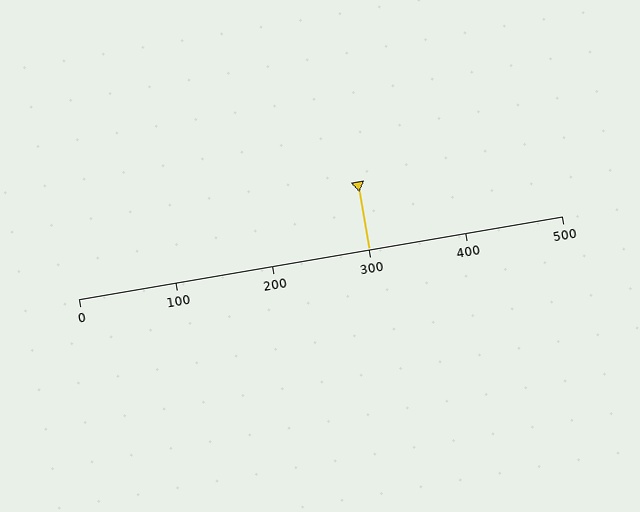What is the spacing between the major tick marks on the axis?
The major ticks are spaced 100 apart.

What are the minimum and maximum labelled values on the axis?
The axis runs from 0 to 500.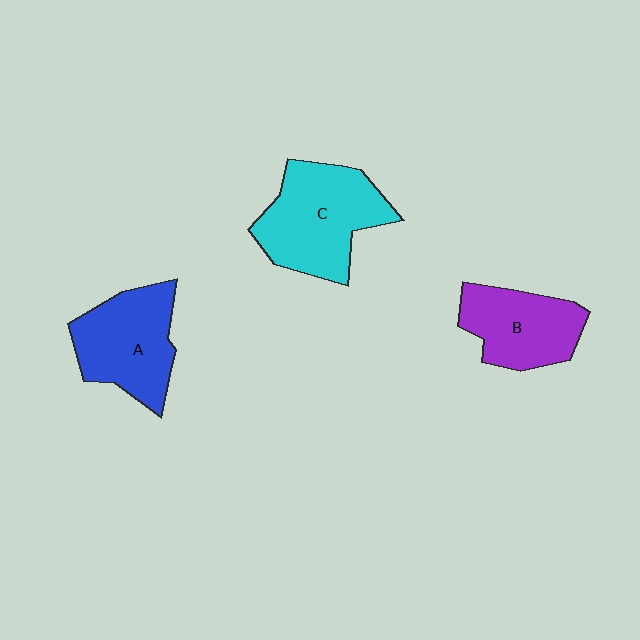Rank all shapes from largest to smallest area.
From largest to smallest: C (cyan), A (blue), B (purple).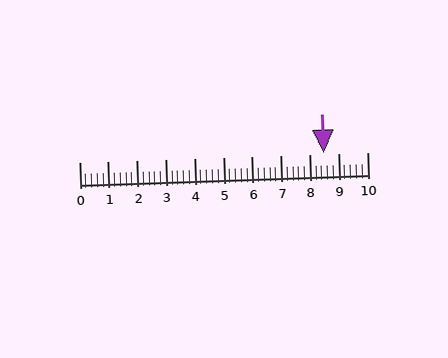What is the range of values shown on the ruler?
The ruler shows values from 0 to 10.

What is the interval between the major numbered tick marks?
The major tick marks are spaced 1 units apart.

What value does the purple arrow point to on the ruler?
The purple arrow points to approximately 8.5.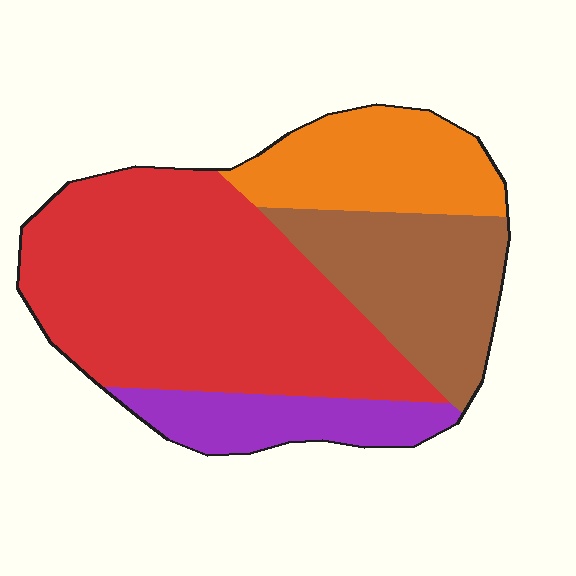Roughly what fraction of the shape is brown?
Brown covers 21% of the shape.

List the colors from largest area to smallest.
From largest to smallest: red, brown, orange, purple.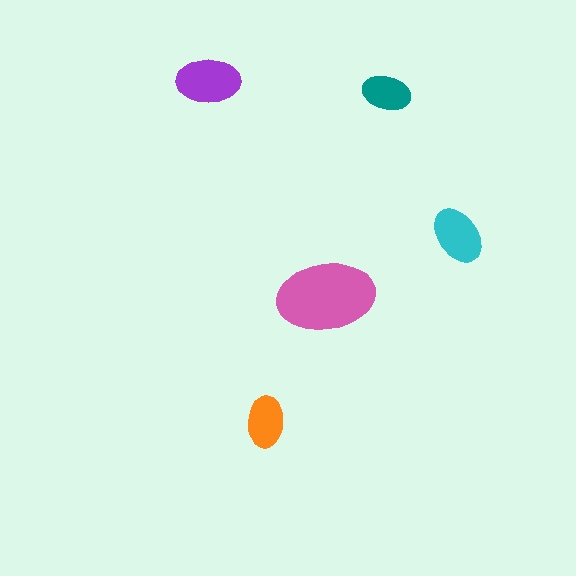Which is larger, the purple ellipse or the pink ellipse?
The pink one.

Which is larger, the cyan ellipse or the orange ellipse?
The cyan one.